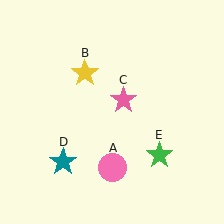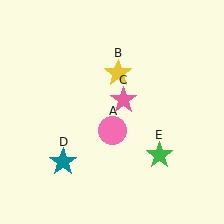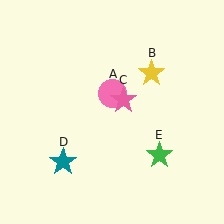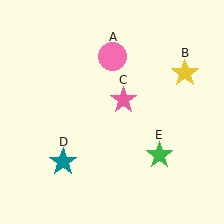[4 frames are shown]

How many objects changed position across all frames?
2 objects changed position: pink circle (object A), yellow star (object B).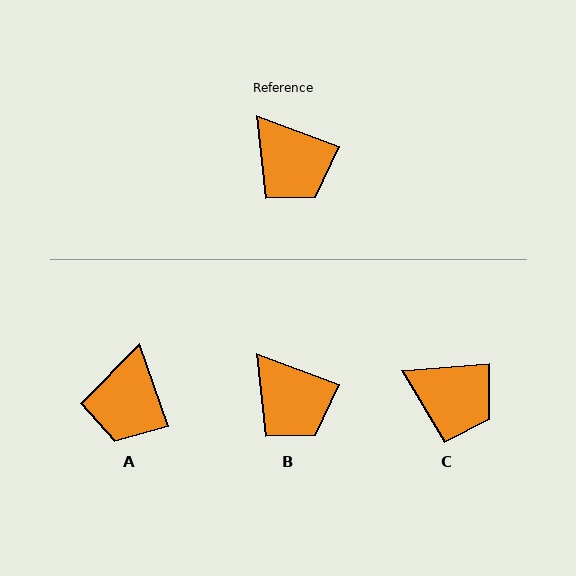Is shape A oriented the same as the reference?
No, it is off by about 50 degrees.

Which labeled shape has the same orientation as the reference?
B.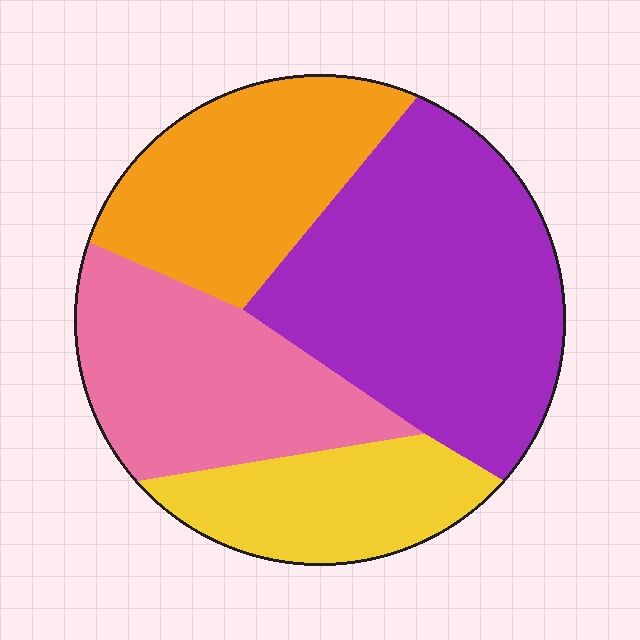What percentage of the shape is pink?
Pink covers 24% of the shape.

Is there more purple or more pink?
Purple.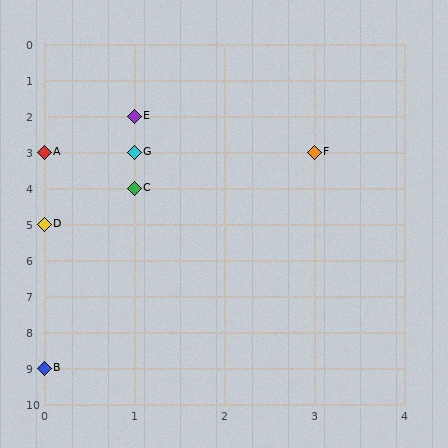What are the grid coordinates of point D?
Point D is at grid coordinates (0, 5).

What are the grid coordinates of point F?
Point F is at grid coordinates (3, 3).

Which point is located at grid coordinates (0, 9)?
Point B is at (0, 9).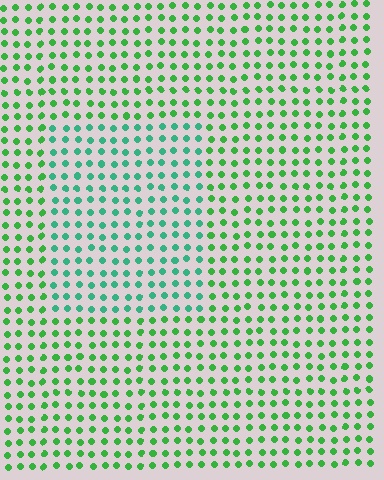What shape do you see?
I see a rectangle.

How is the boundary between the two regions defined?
The boundary is defined purely by a slight shift in hue (about 33 degrees). Spacing, size, and orientation are identical on both sides.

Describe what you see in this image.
The image is filled with small green elements in a uniform arrangement. A rectangle-shaped region is visible where the elements are tinted to a slightly different hue, forming a subtle color boundary.